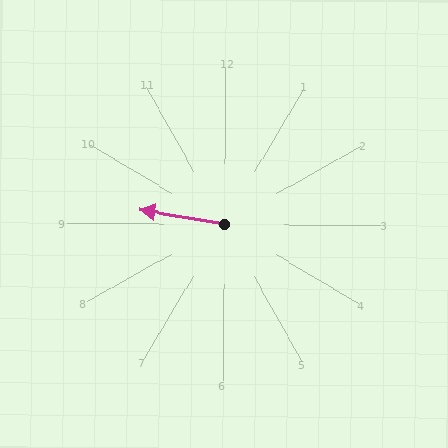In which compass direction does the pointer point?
West.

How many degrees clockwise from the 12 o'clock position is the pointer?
Approximately 279 degrees.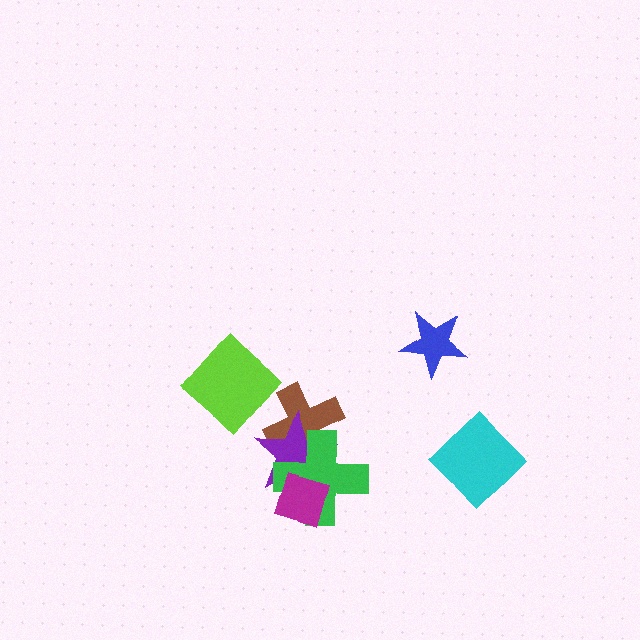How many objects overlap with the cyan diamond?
0 objects overlap with the cyan diamond.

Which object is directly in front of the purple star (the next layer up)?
The green cross is directly in front of the purple star.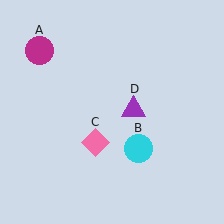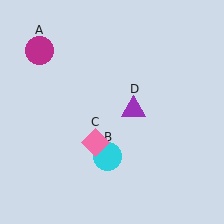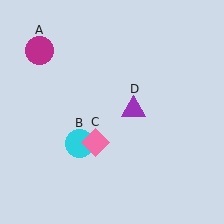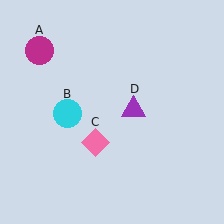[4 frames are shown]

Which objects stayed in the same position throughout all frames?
Magenta circle (object A) and pink diamond (object C) and purple triangle (object D) remained stationary.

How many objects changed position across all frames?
1 object changed position: cyan circle (object B).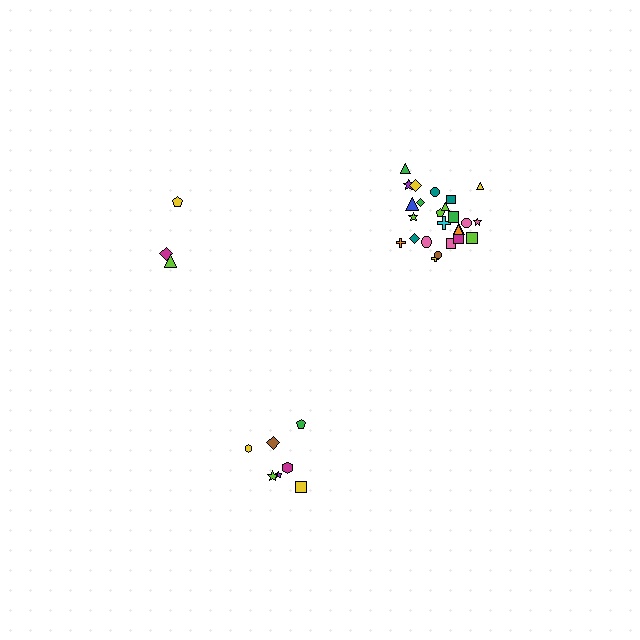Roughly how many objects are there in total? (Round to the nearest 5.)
Roughly 35 objects in total.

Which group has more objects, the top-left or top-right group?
The top-right group.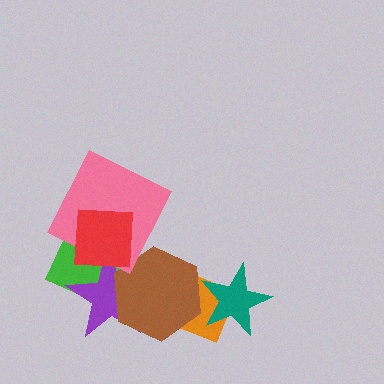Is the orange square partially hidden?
Yes, it is partially covered by another shape.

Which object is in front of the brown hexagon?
The red square is in front of the brown hexagon.